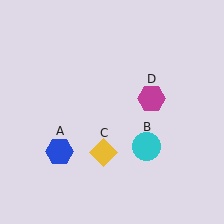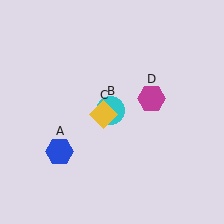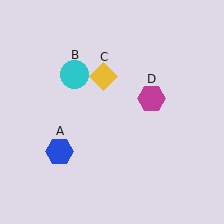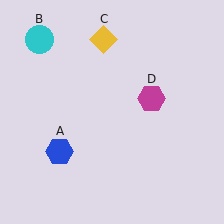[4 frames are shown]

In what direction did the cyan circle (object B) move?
The cyan circle (object B) moved up and to the left.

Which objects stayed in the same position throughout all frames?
Blue hexagon (object A) and magenta hexagon (object D) remained stationary.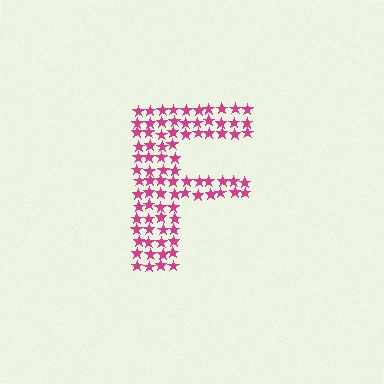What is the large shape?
The large shape is the letter F.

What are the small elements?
The small elements are stars.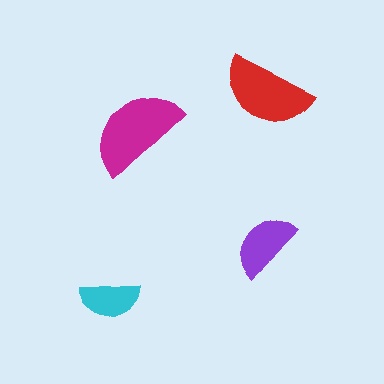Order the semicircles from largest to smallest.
the magenta one, the red one, the purple one, the cyan one.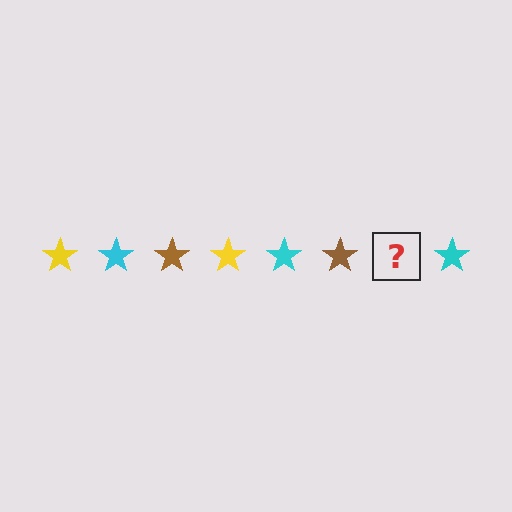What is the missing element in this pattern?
The missing element is a yellow star.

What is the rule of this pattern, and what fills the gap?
The rule is that the pattern cycles through yellow, cyan, brown stars. The gap should be filled with a yellow star.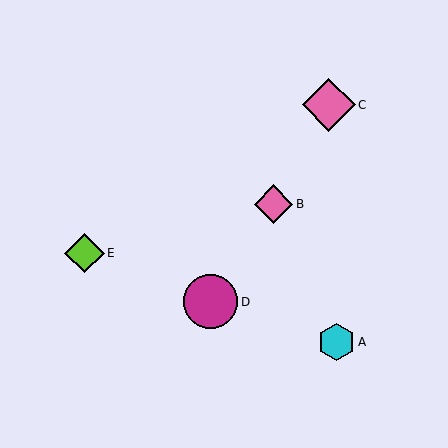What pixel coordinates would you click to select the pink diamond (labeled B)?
Click at (273, 204) to select the pink diamond B.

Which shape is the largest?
The magenta circle (labeled D) is the largest.